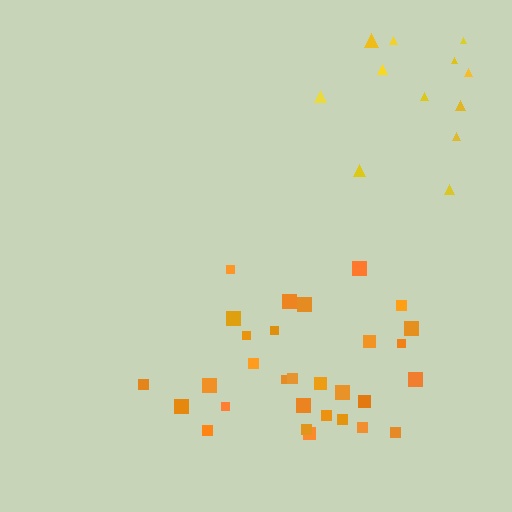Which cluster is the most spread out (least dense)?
Yellow.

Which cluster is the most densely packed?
Orange.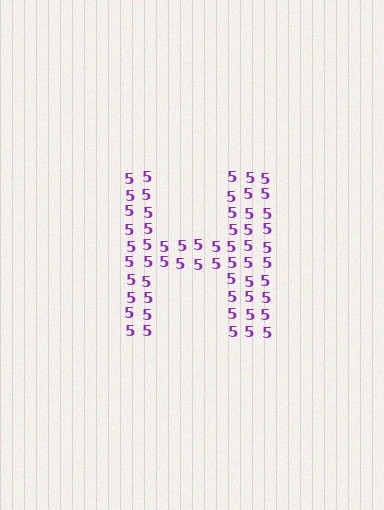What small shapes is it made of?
It is made of small digit 5's.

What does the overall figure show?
The overall figure shows the letter H.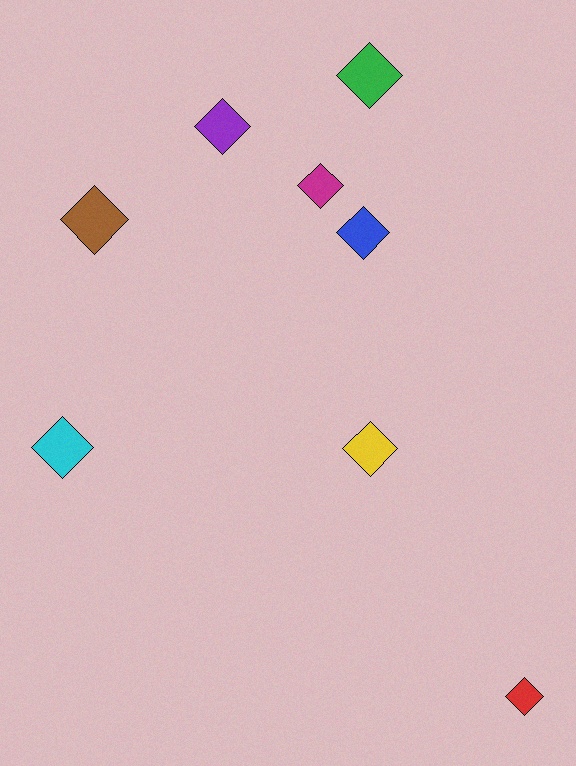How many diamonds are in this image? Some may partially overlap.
There are 8 diamonds.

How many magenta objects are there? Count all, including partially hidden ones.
There is 1 magenta object.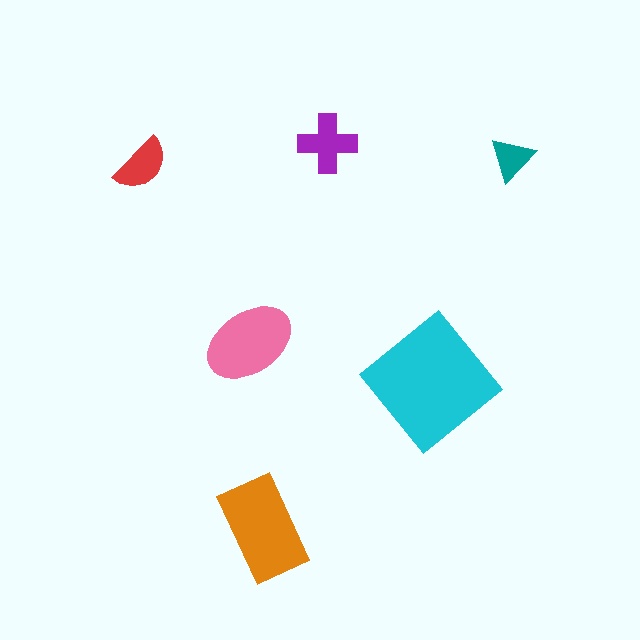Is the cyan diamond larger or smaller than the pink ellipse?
Larger.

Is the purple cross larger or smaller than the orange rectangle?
Smaller.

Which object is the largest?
The cyan diamond.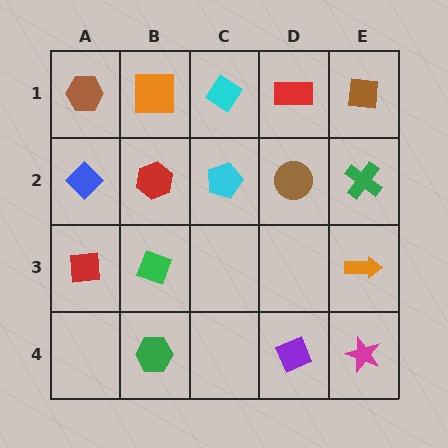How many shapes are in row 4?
3 shapes.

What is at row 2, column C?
A cyan pentagon.